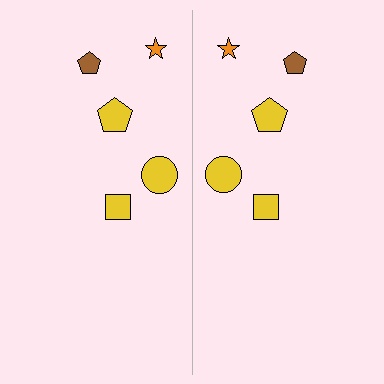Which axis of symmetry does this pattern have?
The pattern has a vertical axis of symmetry running through the center of the image.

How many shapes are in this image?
There are 10 shapes in this image.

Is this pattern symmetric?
Yes, this pattern has bilateral (reflection) symmetry.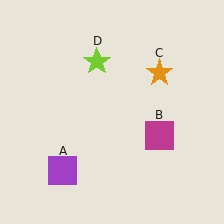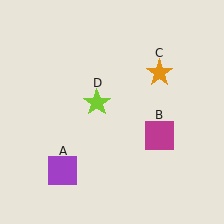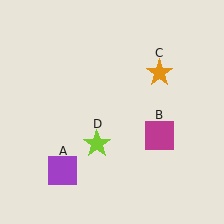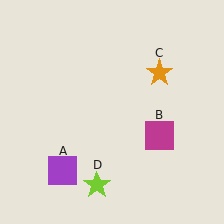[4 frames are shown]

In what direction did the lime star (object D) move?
The lime star (object D) moved down.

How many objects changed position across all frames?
1 object changed position: lime star (object D).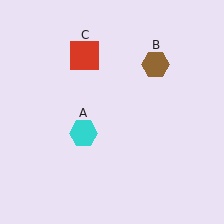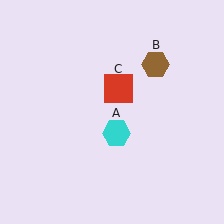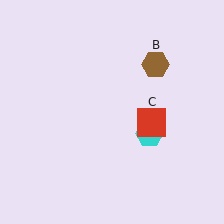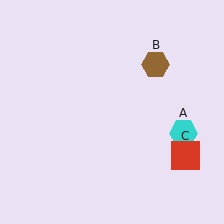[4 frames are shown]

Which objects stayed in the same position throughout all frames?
Brown hexagon (object B) remained stationary.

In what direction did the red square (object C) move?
The red square (object C) moved down and to the right.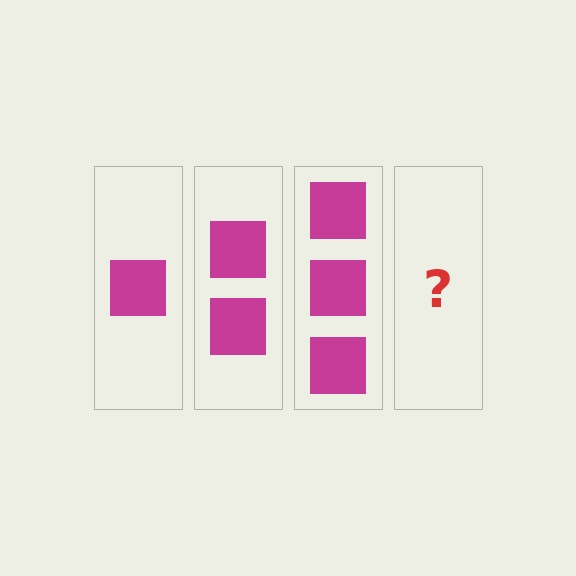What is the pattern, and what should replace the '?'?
The pattern is that each step adds one more square. The '?' should be 4 squares.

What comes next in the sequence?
The next element should be 4 squares.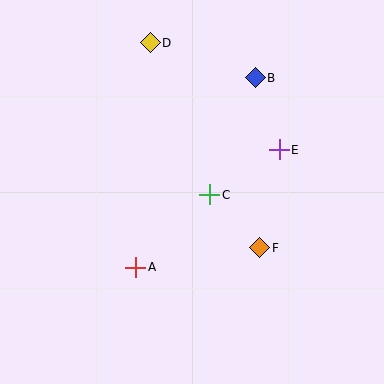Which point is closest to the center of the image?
Point C at (210, 195) is closest to the center.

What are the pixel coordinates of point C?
Point C is at (210, 195).